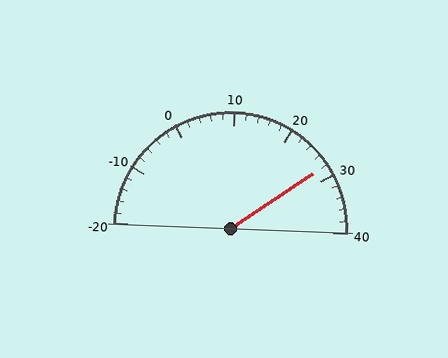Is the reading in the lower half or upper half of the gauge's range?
The reading is in the upper half of the range (-20 to 40).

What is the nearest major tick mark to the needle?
The nearest major tick mark is 30.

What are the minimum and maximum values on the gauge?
The gauge ranges from -20 to 40.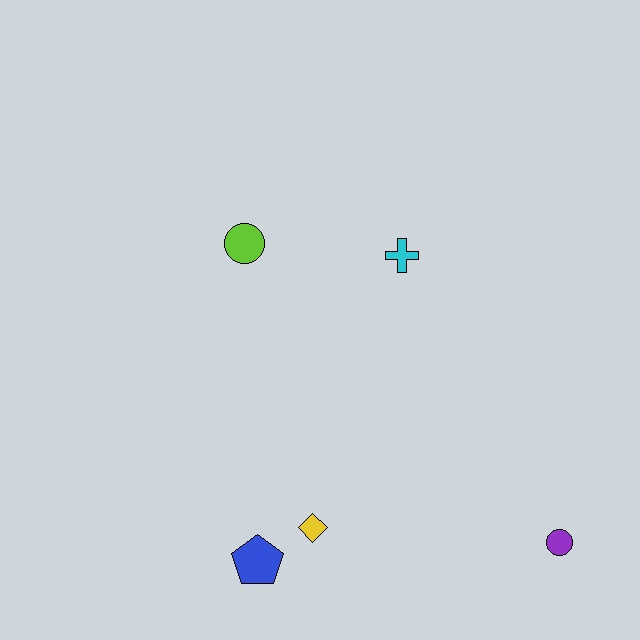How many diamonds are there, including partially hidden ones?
There is 1 diamond.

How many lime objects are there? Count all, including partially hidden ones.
There is 1 lime object.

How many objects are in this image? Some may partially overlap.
There are 5 objects.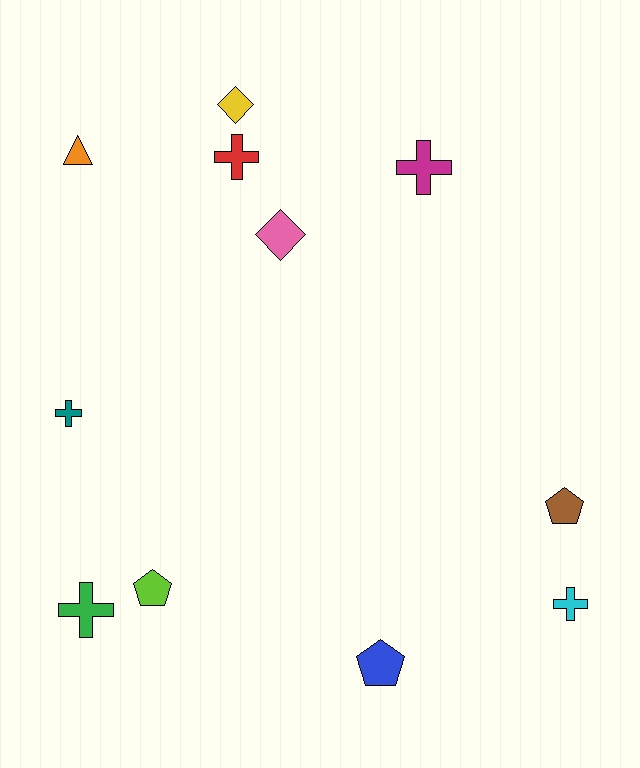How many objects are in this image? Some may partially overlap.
There are 11 objects.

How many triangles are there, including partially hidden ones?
There is 1 triangle.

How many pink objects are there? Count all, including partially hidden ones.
There is 1 pink object.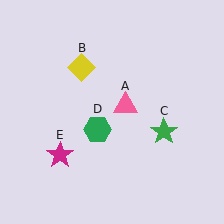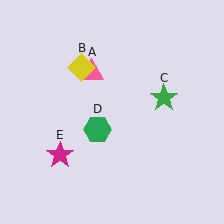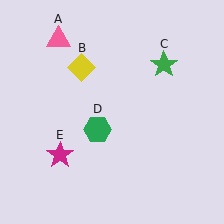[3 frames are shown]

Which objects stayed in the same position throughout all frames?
Yellow diamond (object B) and green hexagon (object D) and magenta star (object E) remained stationary.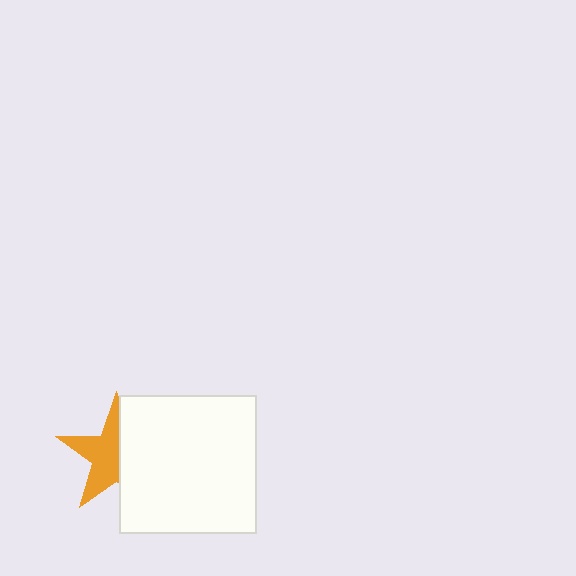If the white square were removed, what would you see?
You would see the complete orange star.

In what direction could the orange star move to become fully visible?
The orange star could move left. That would shift it out from behind the white square entirely.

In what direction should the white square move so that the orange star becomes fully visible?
The white square should move right. That is the shortest direction to clear the overlap and leave the orange star fully visible.